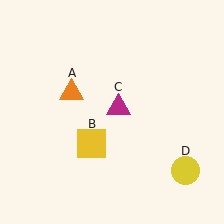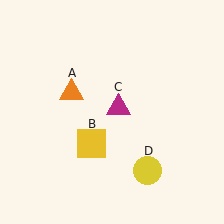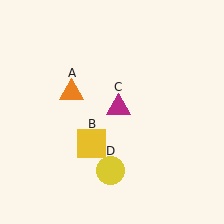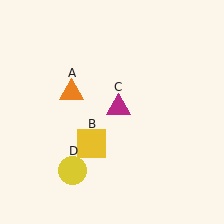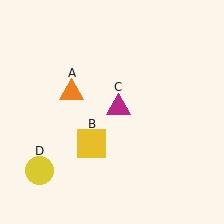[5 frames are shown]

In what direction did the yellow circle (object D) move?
The yellow circle (object D) moved left.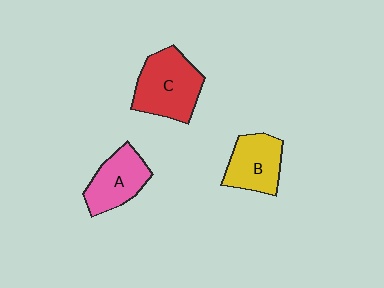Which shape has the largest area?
Shape C (red).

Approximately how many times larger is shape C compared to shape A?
Approximately 1.3 times.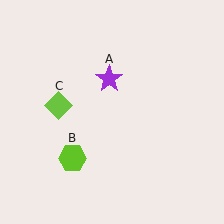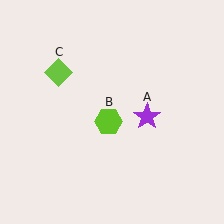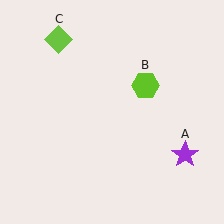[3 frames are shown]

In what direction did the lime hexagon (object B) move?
The lime hexagon (object B) moved up and to the right.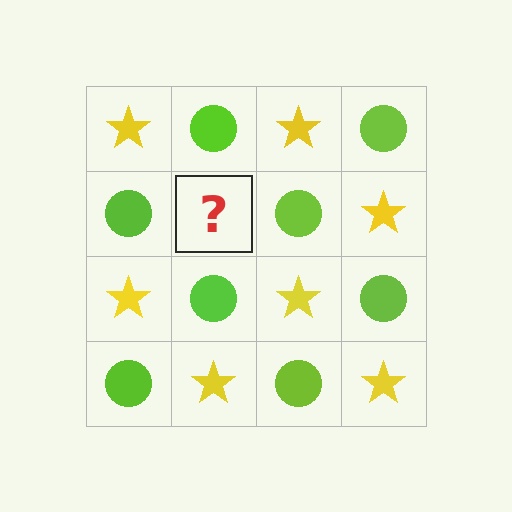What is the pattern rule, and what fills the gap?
The rule is that it alternates yellow star and lime circle in a checkerboard pattern. The gap should be filled with a yellow star.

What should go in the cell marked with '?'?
The missing cell should contain a yellow star.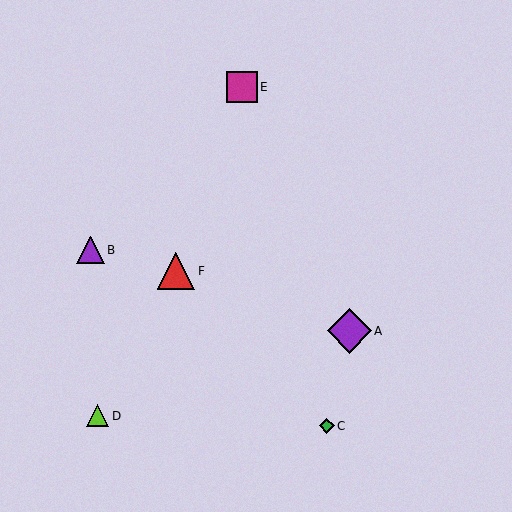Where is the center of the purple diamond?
The center of the purple diamond is at (349, 331).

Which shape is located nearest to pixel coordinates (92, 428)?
The lime triangle (labeled D) at (98, 416) is nearest to that location.